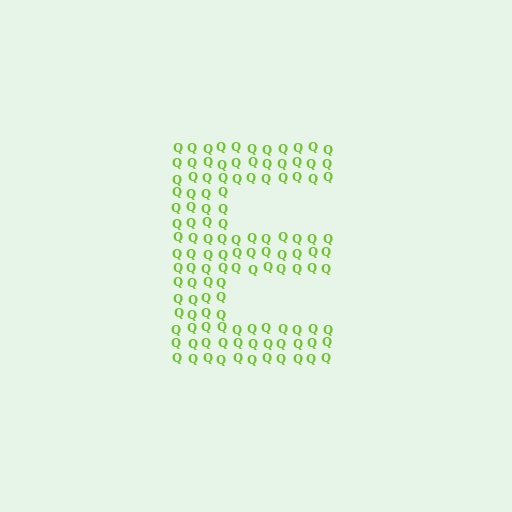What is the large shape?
The large shape is the letter E.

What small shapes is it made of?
It is made of small letter Q's.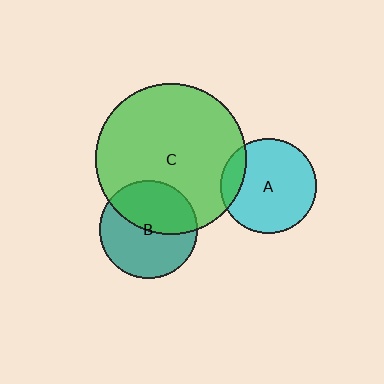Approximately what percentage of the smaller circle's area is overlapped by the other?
Approximately 45%.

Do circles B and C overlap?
Yes.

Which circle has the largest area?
Circle C (green).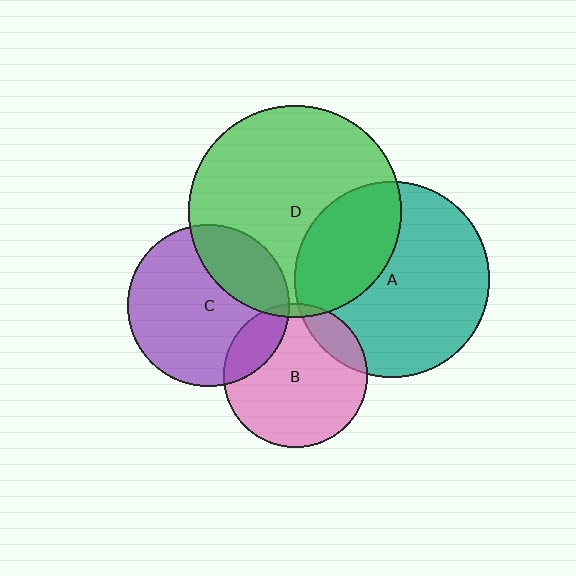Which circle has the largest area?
Circle D (green).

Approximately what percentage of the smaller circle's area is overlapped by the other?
Approximately 35%.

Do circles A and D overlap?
Yes.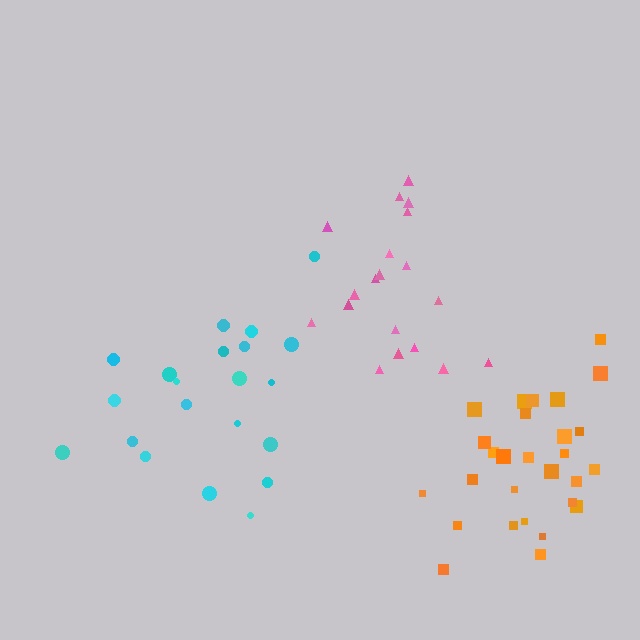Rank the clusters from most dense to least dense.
pink, orange, cyan.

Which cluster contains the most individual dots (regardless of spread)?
Orange (28).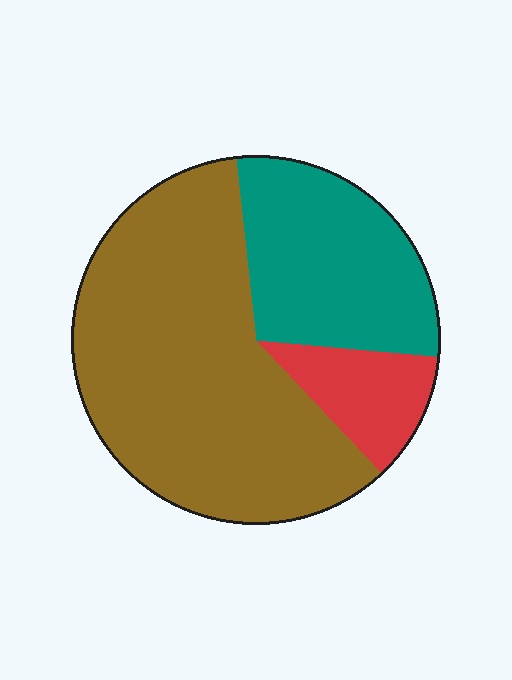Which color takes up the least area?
Red, at roughly 10%.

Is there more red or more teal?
Teal.